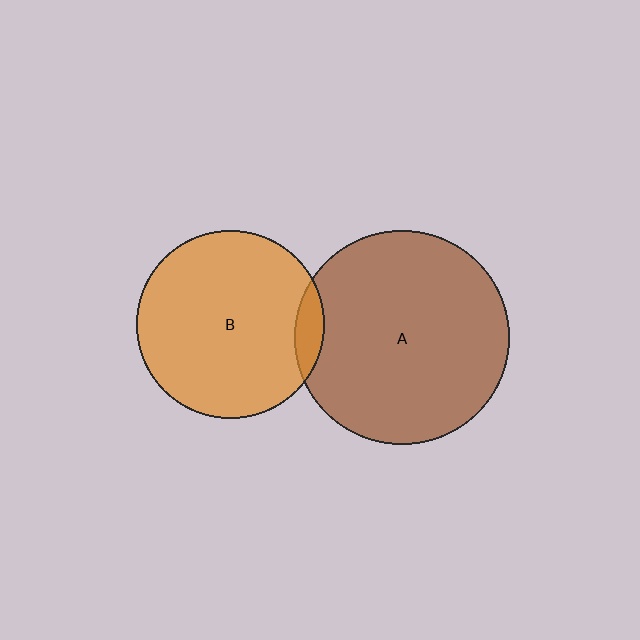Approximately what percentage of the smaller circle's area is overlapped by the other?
Approximately 5%.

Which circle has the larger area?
Circle A (brown).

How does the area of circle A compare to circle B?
Approximately 1.3 times.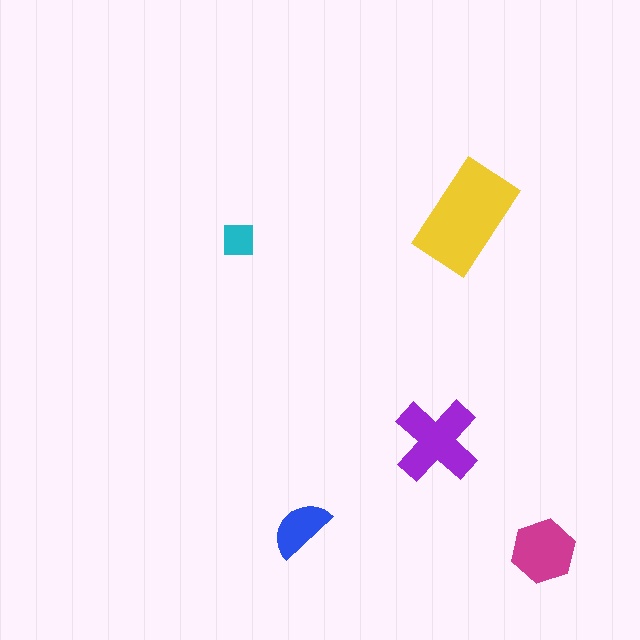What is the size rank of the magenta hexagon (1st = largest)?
3rd.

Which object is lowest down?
The magenta hexagon is bottommost.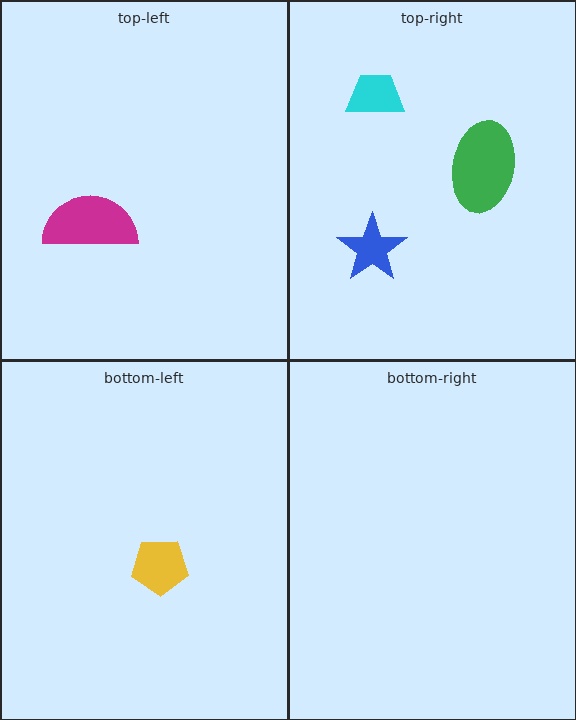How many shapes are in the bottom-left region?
1.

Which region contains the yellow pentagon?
The bottom-left region.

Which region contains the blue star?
The top-right region.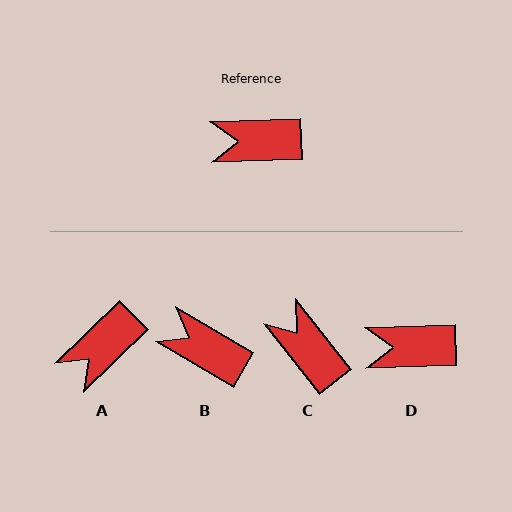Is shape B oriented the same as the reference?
No, it is off by about 33 degrees.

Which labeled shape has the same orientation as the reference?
D.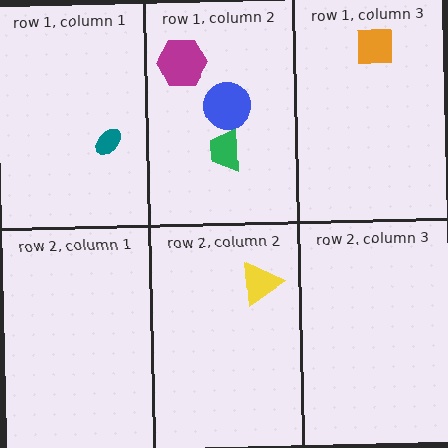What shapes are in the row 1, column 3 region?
The orange square.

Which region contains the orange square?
The row 1, column 3 region.